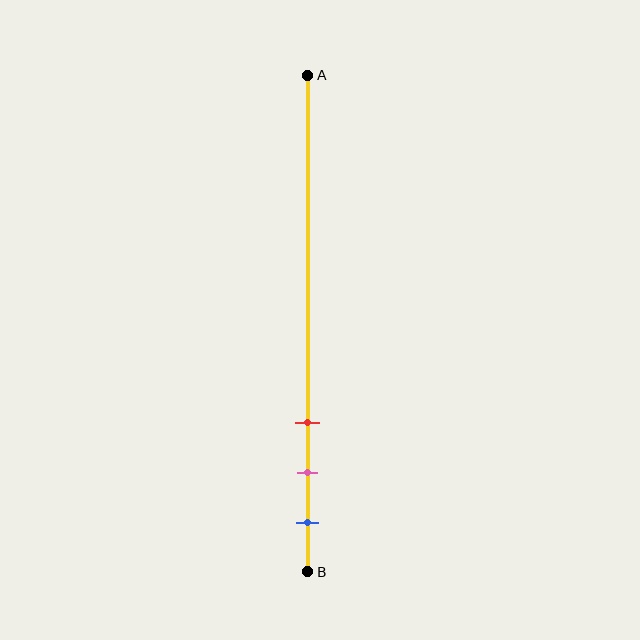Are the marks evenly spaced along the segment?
Yes, the marks are approximately evenly spaced.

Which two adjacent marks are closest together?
The pink and blue marks are the closest adjacent pair.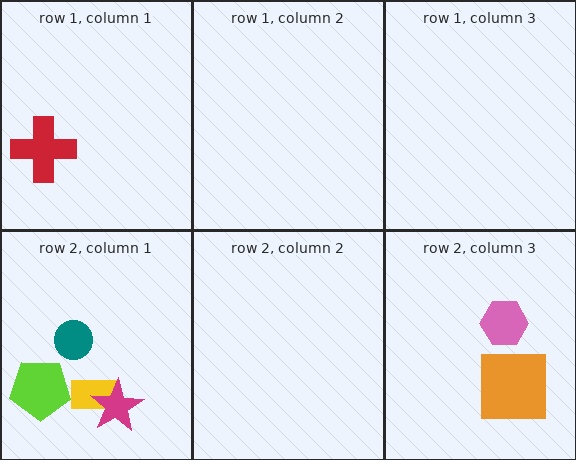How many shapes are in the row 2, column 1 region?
4.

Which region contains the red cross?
The row 1, column 1 region.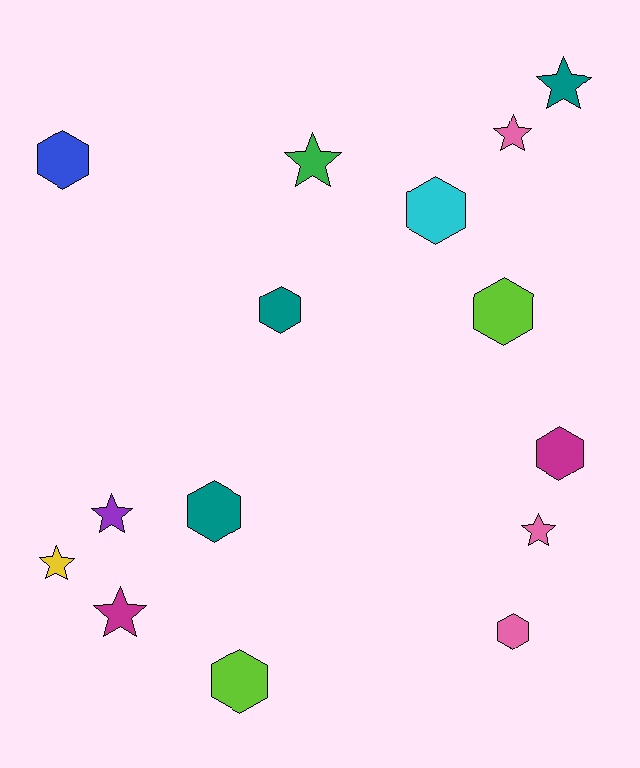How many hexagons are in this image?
There are 8 hexagons.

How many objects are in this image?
There are 15 objects.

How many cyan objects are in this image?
There is 1 cyan object.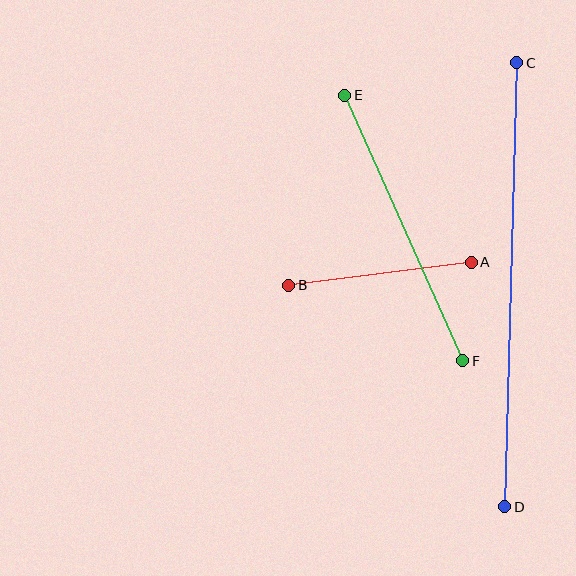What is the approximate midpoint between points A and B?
The midpoint is at approximately (380, 274) pixels.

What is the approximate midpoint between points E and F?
The midpoint is at approximately (404, 228) pixels.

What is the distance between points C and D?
The distance is approximately 444 pixels.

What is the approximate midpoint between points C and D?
The midpoint is at approximately (511, 285) pixels.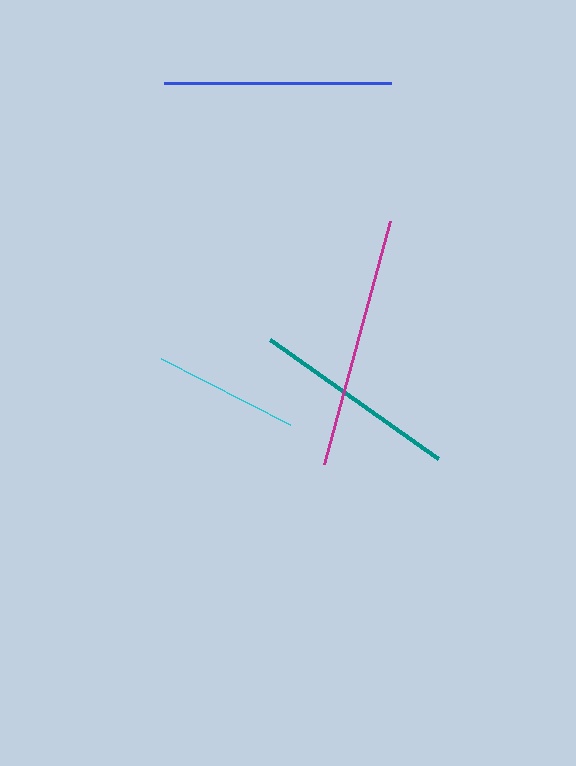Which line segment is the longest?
The magenta line is the longest at approximately 252 pixels.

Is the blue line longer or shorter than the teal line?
The blue line is longer than the teal line.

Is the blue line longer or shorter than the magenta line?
The magenta line is longer than the blue line.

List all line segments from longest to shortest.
From longest to shortest: magenta, blue, teal, cyan.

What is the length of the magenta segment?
The magenta segment is approximately 252 pixels long.